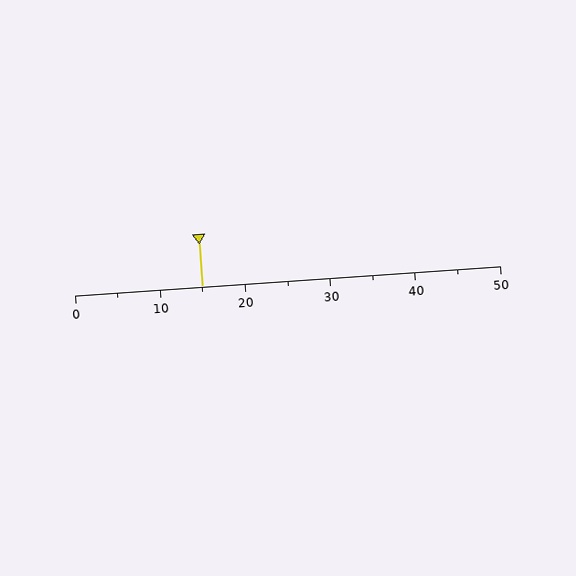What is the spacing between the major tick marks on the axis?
The major ticks are spaced 10 apart.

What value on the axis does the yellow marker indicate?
The marker indicates approximately 15.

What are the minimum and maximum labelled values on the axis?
The axis runs from 0 to 50.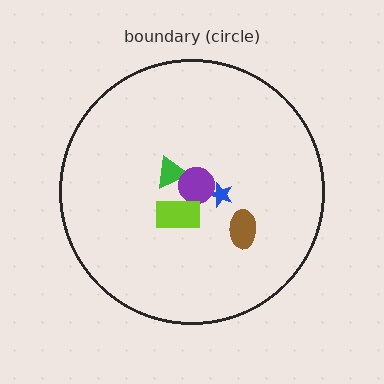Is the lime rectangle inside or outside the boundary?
Inside.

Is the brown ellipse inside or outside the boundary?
Inside.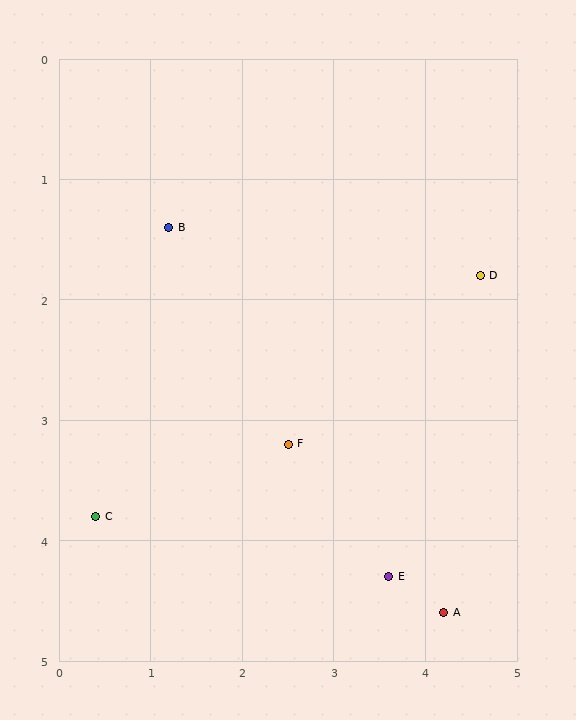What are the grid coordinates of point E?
Point E is at approximately (3.6, 4.3).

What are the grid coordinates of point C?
Point C is at approximately (0.4, 3.8).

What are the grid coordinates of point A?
Point A is at approximately (4.2, 4.6).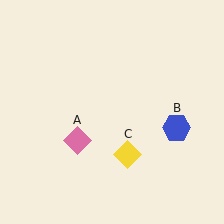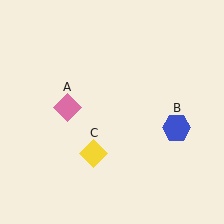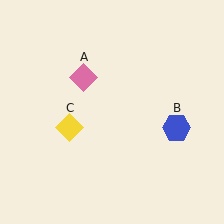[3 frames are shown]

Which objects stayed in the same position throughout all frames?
Blue hexagon (object B) remained stationary.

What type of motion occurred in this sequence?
The pink diamond (object A), yellow diamond (object C) rotated clockwise around the center of the scene.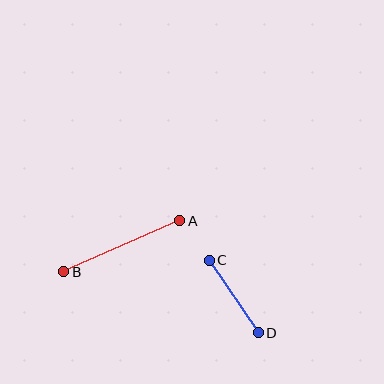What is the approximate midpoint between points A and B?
The midpoint is at approximately (122, 246) pixels.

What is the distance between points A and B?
The distance is approximately 127 pixels.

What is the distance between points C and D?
The distance is approximately 87 pixels.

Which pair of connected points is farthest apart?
Points A and B are farthest apart.